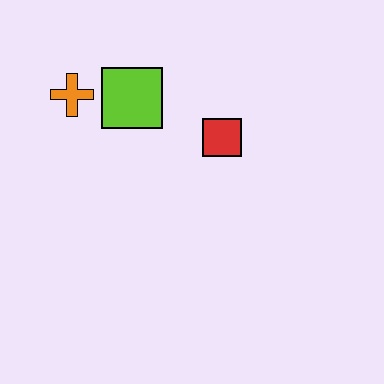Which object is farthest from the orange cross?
The red square is farthest from the orange cross.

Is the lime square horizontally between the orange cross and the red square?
Yes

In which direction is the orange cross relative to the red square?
The orange cross is to the left of the red square.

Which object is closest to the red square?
The lime square is closest to the red square.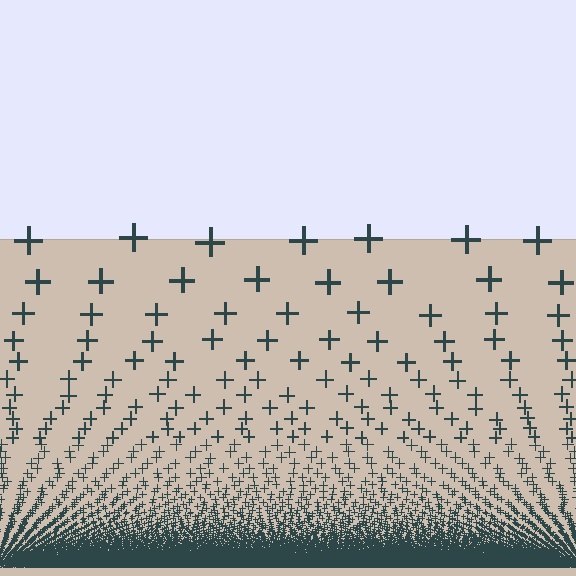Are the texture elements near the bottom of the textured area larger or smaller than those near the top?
Smaller. The gradient is inverted — elements near the bottom are smaller and denser.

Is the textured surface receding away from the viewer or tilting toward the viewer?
The surface appears to tilt toward the viewer. Texture elements get larger and sparser toward the top.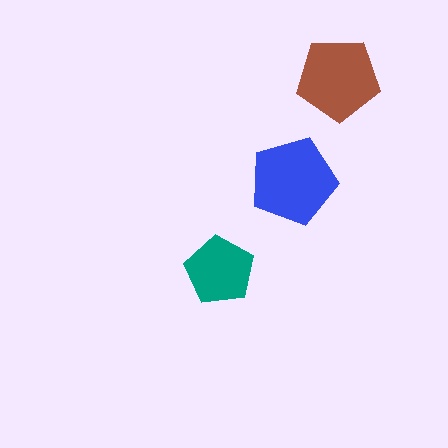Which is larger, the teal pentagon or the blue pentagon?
The blue one.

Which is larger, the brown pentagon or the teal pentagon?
The brown one.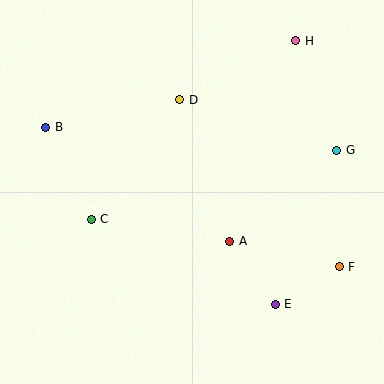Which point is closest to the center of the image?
Point A at (229, 242) is closest to the center.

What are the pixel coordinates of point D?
Point D is at (180, 100).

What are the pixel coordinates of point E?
Point E is at (275, 304).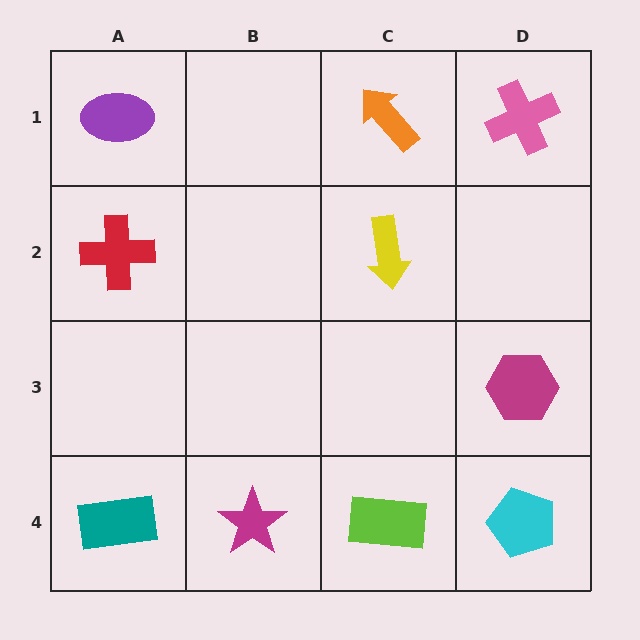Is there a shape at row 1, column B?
No, that cell is empty.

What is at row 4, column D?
A cyan pentagon.